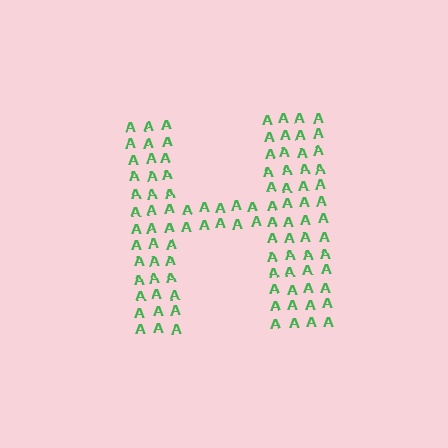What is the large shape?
The large shape is the letter H.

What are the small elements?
The small elements are letter A's.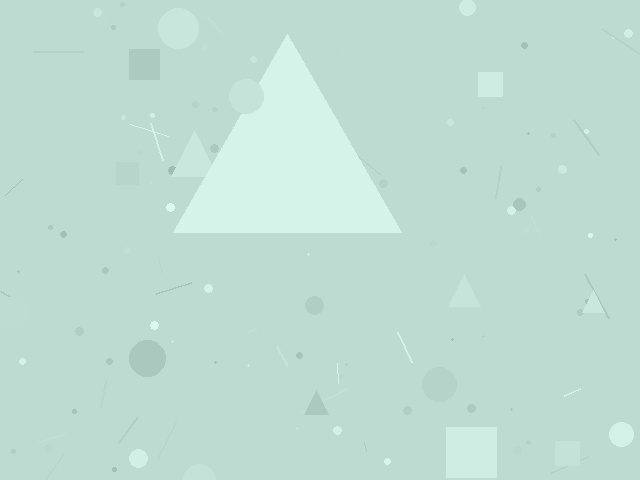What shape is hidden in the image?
A triangle is hidden in the image.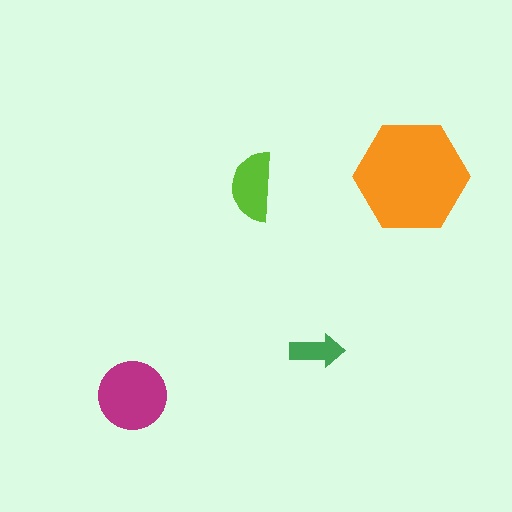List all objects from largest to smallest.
The orange hexagon, the magenta circle, the lime semicircle, the green arrow.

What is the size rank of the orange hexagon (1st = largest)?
1st.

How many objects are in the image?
There are 4 objects in the image.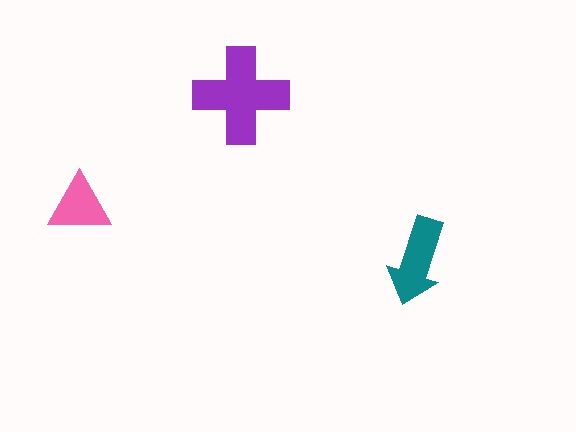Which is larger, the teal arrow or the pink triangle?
The teal arrow.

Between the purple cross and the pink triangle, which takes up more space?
The purple cross.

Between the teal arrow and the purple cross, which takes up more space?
The purple cross.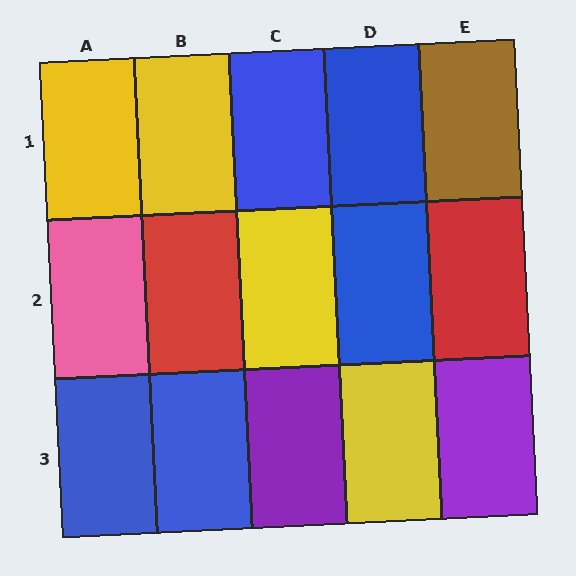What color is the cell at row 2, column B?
Red.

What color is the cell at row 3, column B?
Blue.